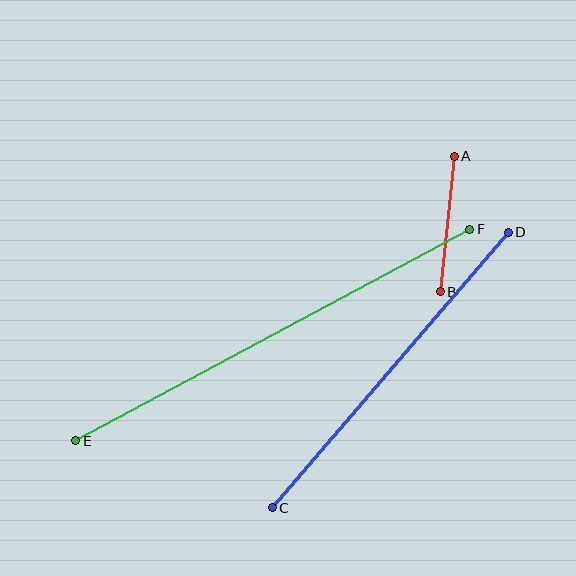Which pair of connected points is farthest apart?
Points E and F are farthest apart.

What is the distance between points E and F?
The distance is approximately 447 pixels.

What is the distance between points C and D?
The distance is approximately 363 pixels.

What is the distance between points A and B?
The distance is approximately 136 pixels.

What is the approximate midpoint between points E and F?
The midpoint is at approximately (273, 335) pixels.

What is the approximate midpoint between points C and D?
The midpoint is at approximately (390, 370) pixels.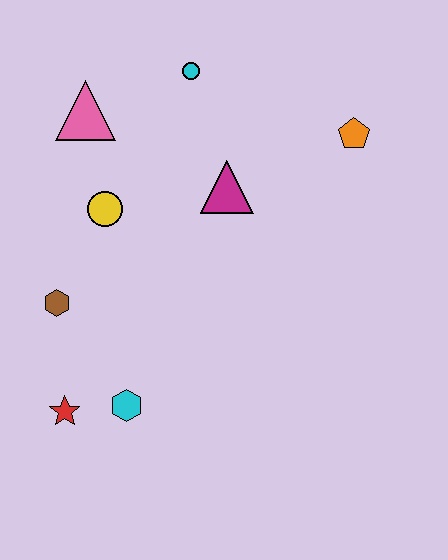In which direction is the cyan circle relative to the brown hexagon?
The cyan circle is above the brown hexagon.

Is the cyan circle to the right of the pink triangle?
Yes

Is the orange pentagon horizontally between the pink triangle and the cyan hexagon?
No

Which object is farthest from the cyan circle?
The red star is farthest from the cyan circle.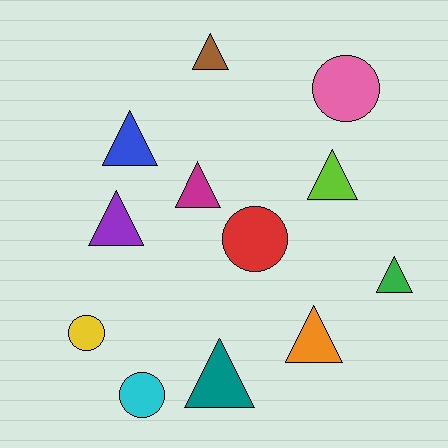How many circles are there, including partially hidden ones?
There are 4 circles.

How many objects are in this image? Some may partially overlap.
There are 12 objects.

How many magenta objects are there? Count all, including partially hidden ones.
There is 1 magenta object.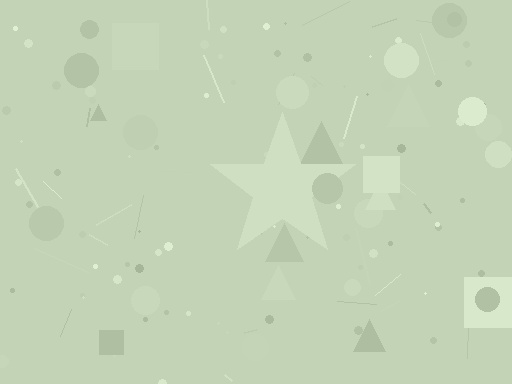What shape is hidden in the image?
A star is hidden in the image.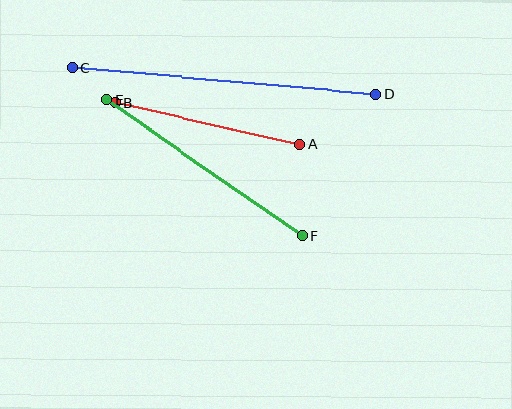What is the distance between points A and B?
The distance is approximately 190 pixels.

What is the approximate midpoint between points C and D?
The midpoint is at approximately (224, 81) pixels.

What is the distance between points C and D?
The distance is approximately 305 pixels.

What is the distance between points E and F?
The distance is approximately 238 pixels.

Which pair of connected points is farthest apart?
Points C and D are farthest apart.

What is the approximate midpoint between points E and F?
The midpoint is at approximately (204, 168) pixels.